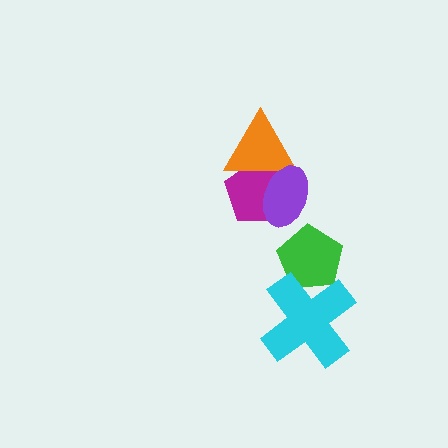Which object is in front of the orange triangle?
The purple ellipse is in front of the orange triangle.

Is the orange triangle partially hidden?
Yes, it is partially covered by another shape.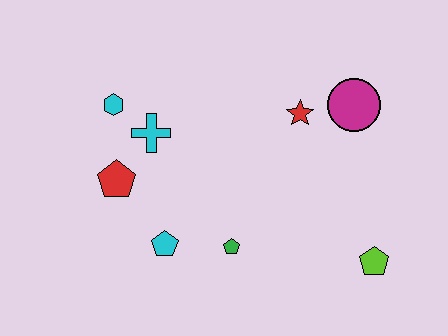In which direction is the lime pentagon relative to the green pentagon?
The lime pentagon is to the right of the green pentagon.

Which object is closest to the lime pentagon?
The green pentagon is closest to the lime pentagon.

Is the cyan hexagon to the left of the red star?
Yes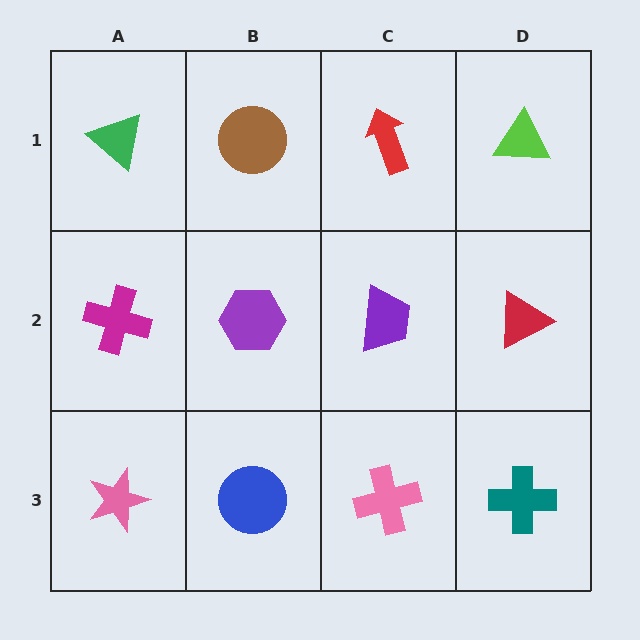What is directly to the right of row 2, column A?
A purple hexagon.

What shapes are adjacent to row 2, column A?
A green triangle (row 1, column A), a pink star (row 3, column A), a purple hexagon (row 2, column B).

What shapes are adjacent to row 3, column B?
A purple hexagon (row 2, column B), a pink star (row 3, column A), a pink cross (row 3, column C).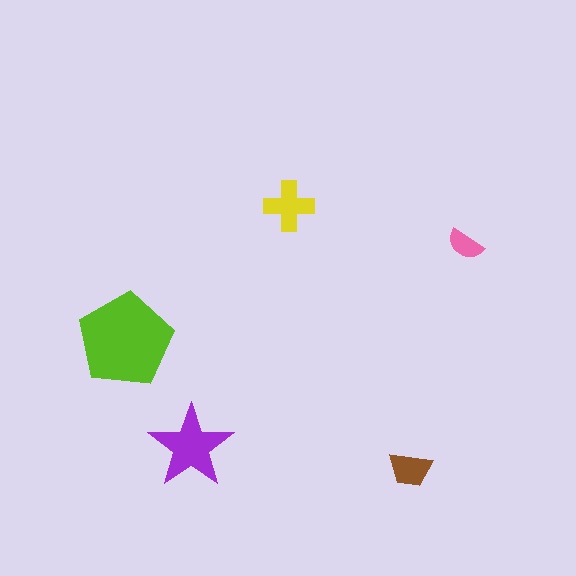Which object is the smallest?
The pink semicircle.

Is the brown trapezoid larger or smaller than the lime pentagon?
Smaller.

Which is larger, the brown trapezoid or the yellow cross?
The yellow cross.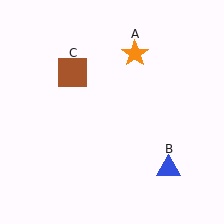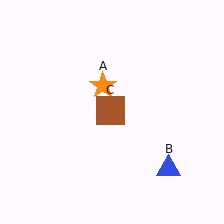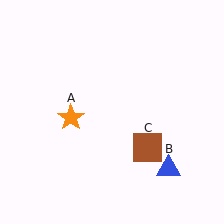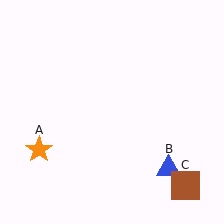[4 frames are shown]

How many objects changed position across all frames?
2 objects changed position: orange star (object A), brown square (object C).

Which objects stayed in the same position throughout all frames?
Blue triangle (object B) remained stationary.